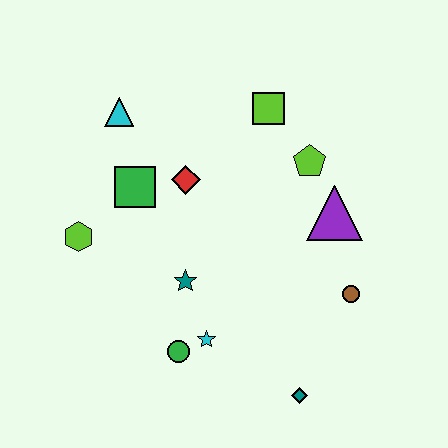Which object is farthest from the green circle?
The lime square is farthest from the green circle.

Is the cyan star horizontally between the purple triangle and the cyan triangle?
Yes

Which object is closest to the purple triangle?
The lime pentagon is closest to the purple triangle.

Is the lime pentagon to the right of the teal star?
Yes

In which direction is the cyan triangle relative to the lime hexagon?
The cyan triangle is above the lime hexagon.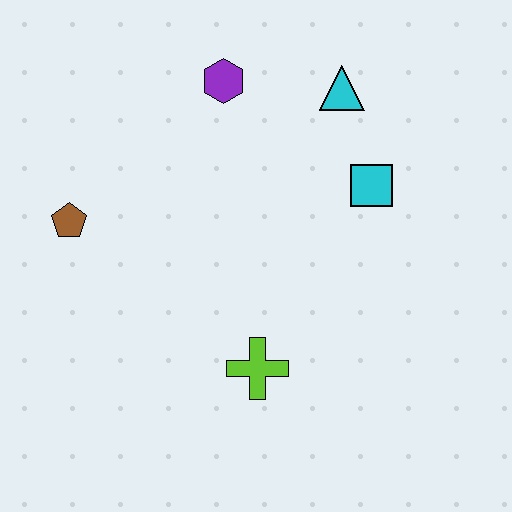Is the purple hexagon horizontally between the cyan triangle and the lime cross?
No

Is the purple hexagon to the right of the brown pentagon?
Yes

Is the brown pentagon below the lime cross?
No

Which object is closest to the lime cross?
The cyan square is closest to the lime cross.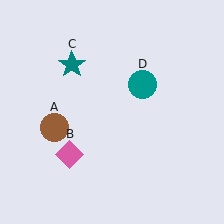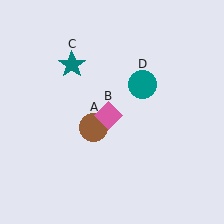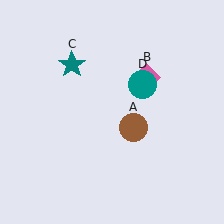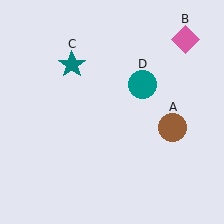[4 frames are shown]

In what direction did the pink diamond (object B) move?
The pink diamond (object B) moved up and to the right.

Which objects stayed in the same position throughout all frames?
Teal star (object C) and teal circle (object D) remained stationary.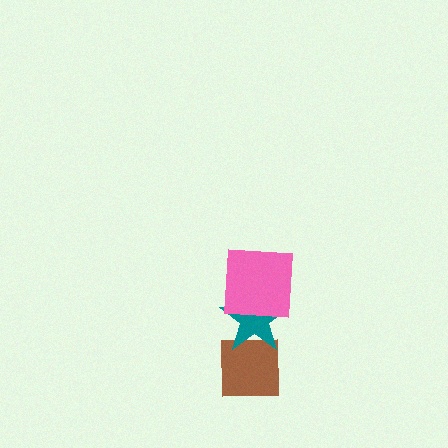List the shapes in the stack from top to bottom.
From top to bottom: the pink square, the teal star, the brown square.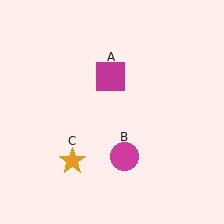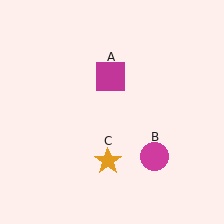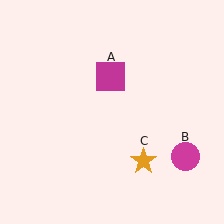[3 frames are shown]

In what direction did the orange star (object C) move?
The orange star (object C) moved right.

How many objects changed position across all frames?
2 objects changed position: magenta circle (object B), orange star (object C).